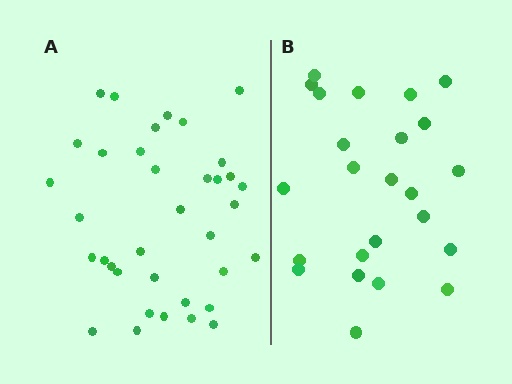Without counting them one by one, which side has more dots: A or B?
Region A (the left region) has more dots.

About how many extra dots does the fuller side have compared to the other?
Region A has roughly 12 or so more dots than region B.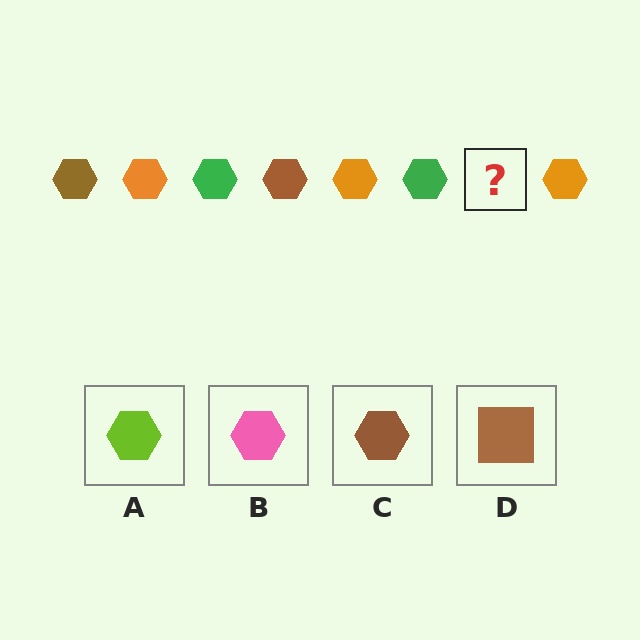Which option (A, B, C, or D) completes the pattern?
C.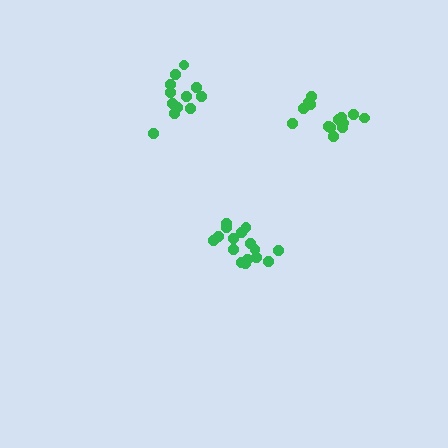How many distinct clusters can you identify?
There are 3 distinct clusters.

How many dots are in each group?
Group 1: 12 dots, Group 2: 16 dots, Group 3: 14 dots (42 total).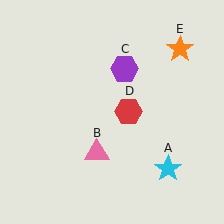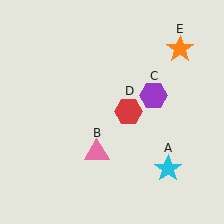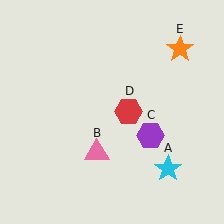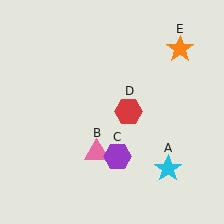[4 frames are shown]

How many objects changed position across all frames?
1 object changed position: purple hexagon (object C).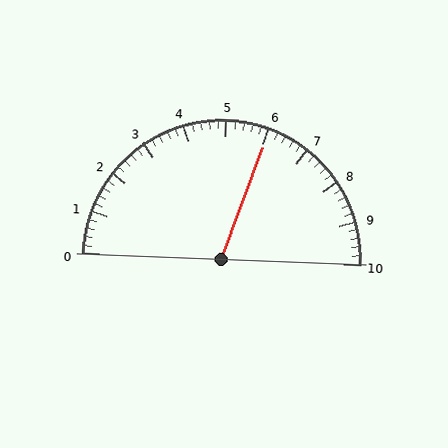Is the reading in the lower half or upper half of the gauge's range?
The reading is in the upper half of the range (0 to 10).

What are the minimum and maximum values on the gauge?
The gauge ranges from 0 to 10.